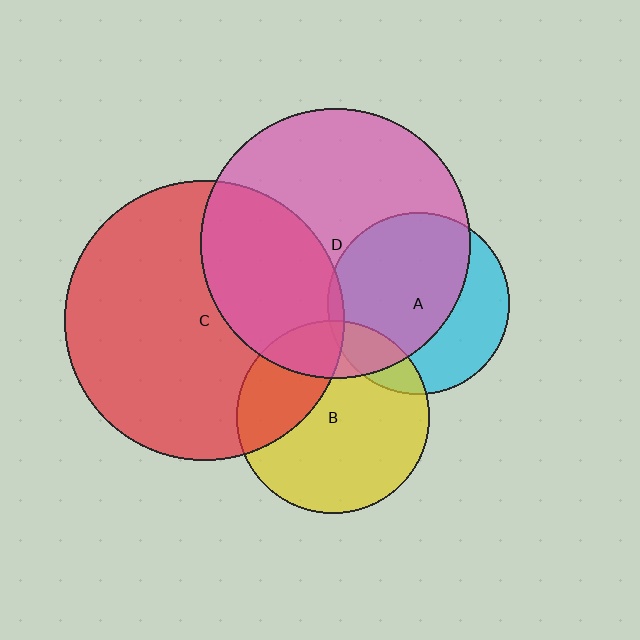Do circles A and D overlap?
Yes.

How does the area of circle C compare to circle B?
Approximately 2.1 times.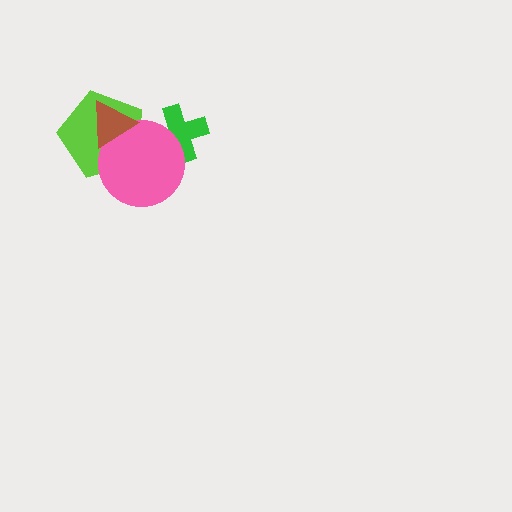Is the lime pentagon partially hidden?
Yes, it is partially covered by another shape.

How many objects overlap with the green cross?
1 object overlaps with the green cross.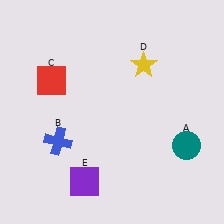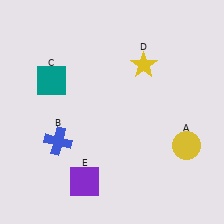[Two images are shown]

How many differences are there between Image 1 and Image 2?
There are 2 differences between the two images.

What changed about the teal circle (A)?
In Image 1, A is teal. In Image 2, it changed to yellow.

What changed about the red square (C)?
In Image 1, C is red. In Image 2, it changed to teal.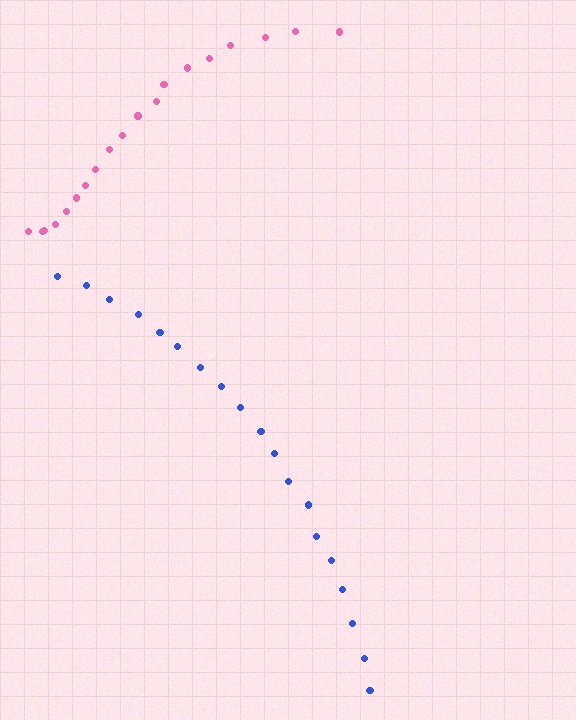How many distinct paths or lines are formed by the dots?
There are 2 distinct paths.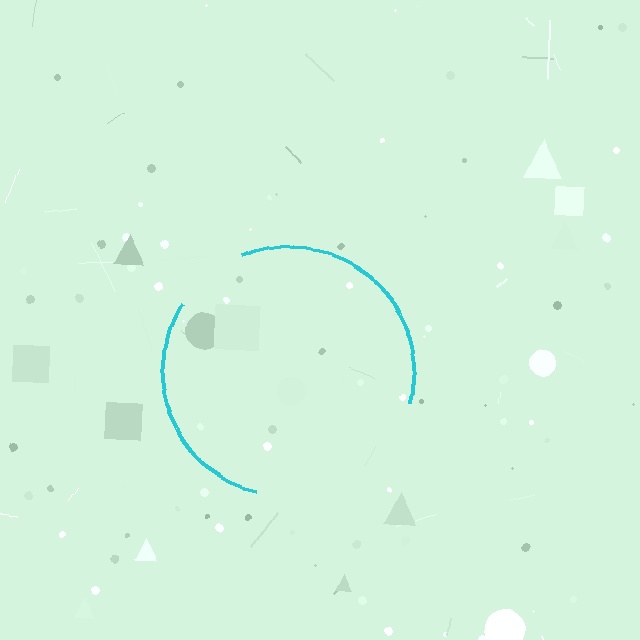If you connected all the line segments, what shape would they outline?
They would outline a circle.